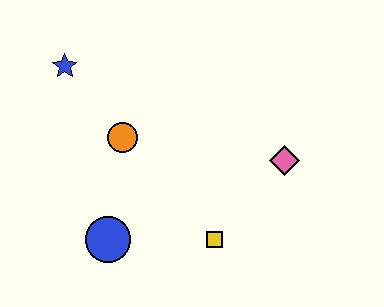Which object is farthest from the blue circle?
The pink diamond is farthest from the blue circle.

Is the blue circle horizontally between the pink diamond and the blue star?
Yes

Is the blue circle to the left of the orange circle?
Yes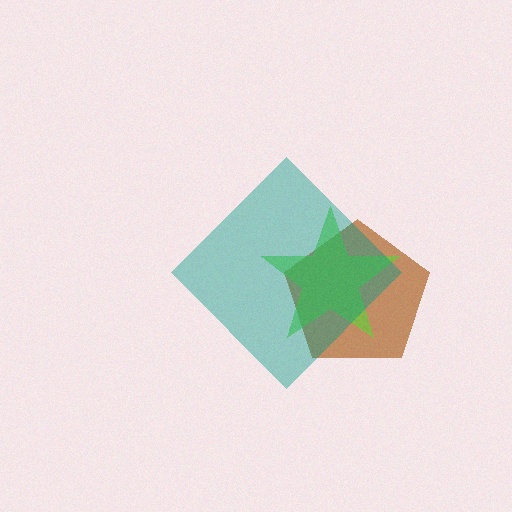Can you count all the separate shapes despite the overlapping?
Yes, there are 3 separate shapes.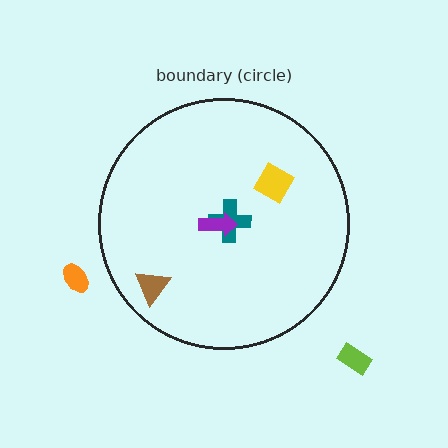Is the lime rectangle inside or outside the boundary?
Outside.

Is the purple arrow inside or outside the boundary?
Inside.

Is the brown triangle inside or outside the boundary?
Inside.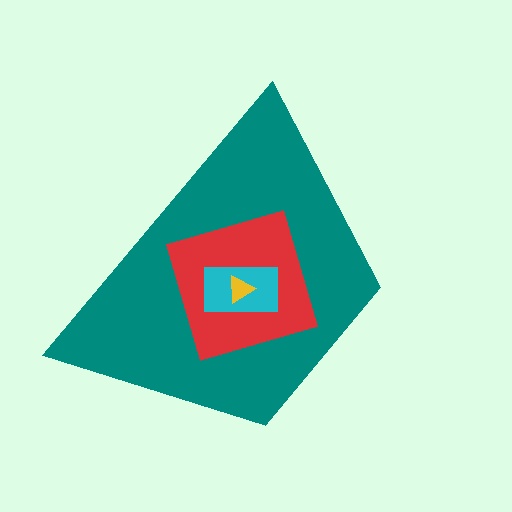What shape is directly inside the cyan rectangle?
The yellow triangle.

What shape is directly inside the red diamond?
The cyan rectangle.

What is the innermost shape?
The yellow triangle.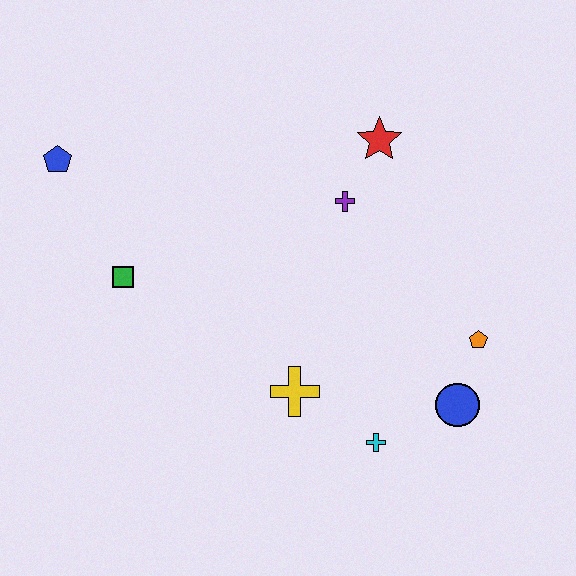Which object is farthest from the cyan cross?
The blue pentagon is farthest from the cyan cross.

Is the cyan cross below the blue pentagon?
Yes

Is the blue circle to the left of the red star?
No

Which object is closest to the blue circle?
The orange pentagon is closest to the blue circle.